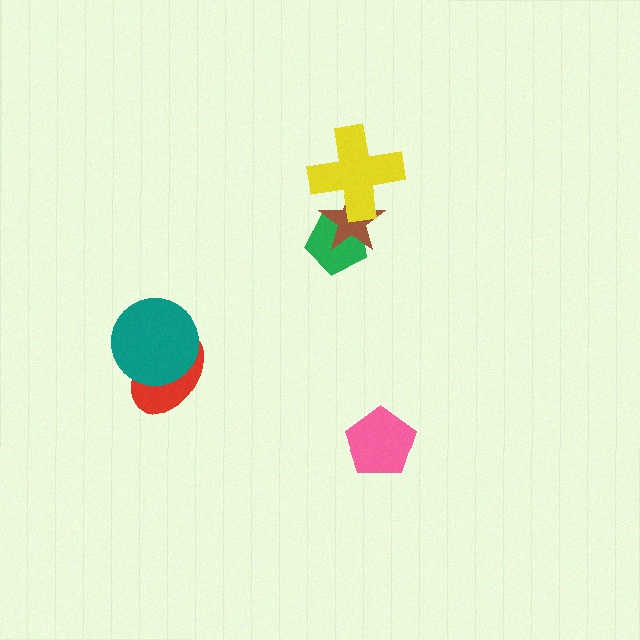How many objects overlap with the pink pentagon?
0 objects overlap with the pink pentagon.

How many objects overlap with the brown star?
2 objects overlap with the brown star.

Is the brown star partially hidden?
Yes, it is partially covered by another shape.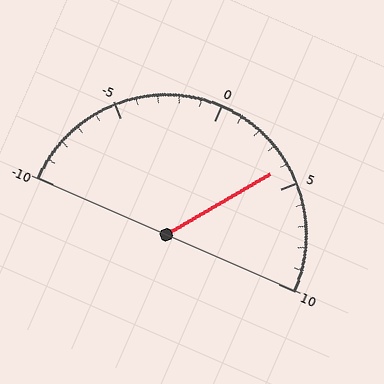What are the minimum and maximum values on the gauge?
The gauge ranges from -10 to 10.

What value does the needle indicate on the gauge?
The needle indicates approximately 4.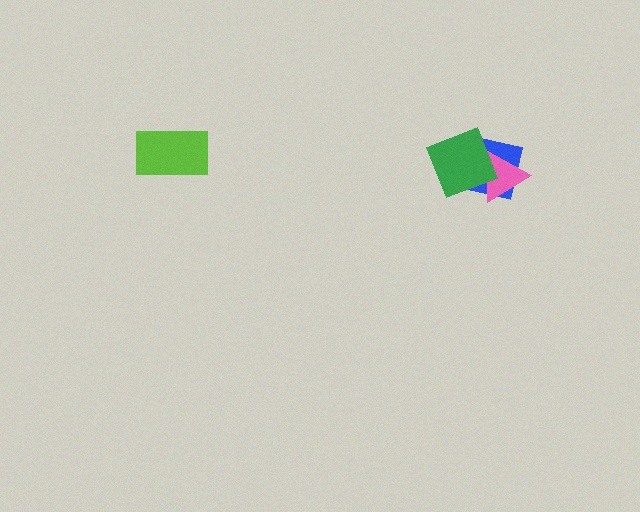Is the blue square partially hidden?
Yes, it is partially covered by another shape.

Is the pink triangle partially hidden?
Yes, it is partially covered by another shape.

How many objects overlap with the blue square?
2 objects overlap with the blue square.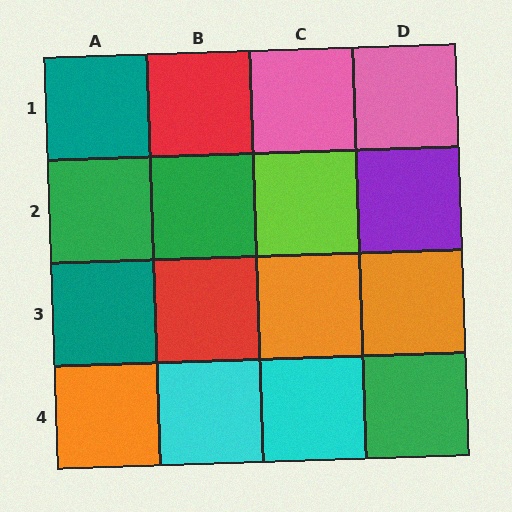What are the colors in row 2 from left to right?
Green, green, lime, purple.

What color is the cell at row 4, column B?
Cyan.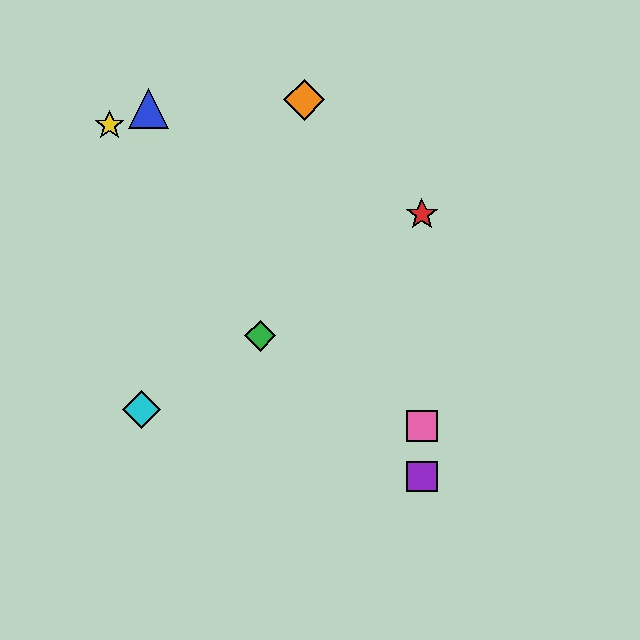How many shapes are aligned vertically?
3 shapes (the red star, the purple square, the pink square) are aligned vertically.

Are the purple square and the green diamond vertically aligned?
No, the purple square is at x≈422 and the green diamond is at x≈260.